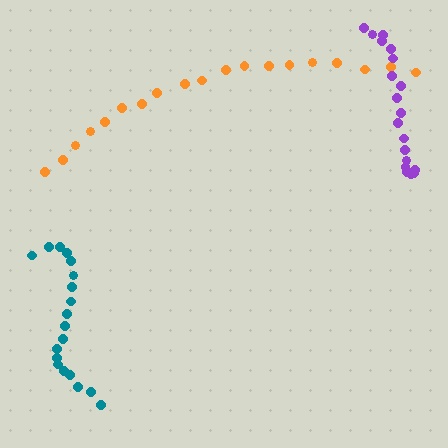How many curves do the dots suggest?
There are 3 distinct paths.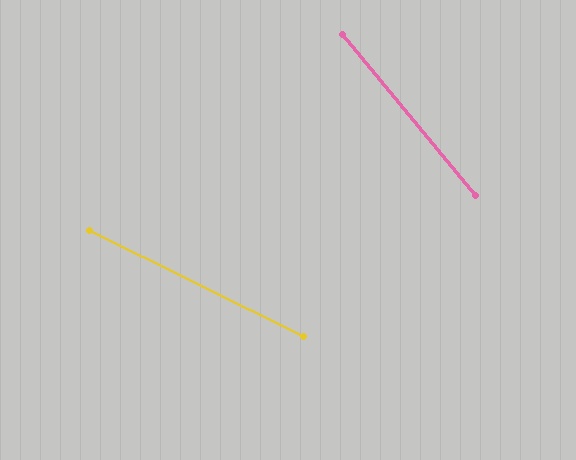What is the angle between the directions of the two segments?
Approximately 24 degrees.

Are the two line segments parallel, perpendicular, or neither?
Neither parallel nor perpendicular — they differ by about 24°.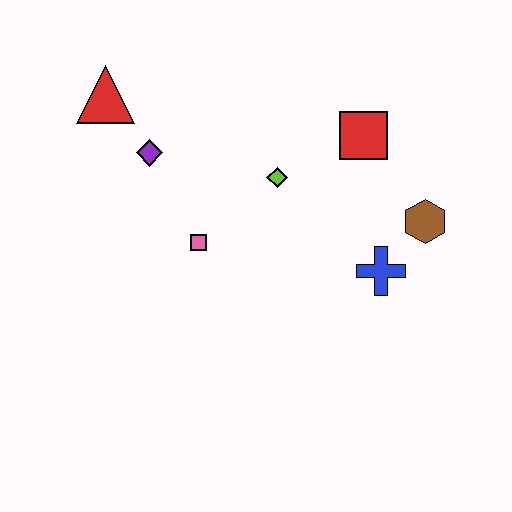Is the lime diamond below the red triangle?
Yes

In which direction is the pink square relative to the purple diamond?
The pink square is below the purple diamond.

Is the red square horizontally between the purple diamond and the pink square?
No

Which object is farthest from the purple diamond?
The brown hexagon is farthest from the purple diamond.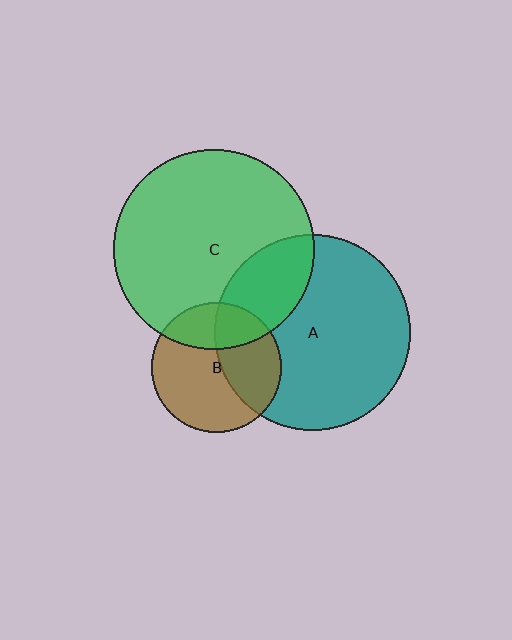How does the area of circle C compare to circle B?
Approximately 2.4 times.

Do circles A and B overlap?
Yes.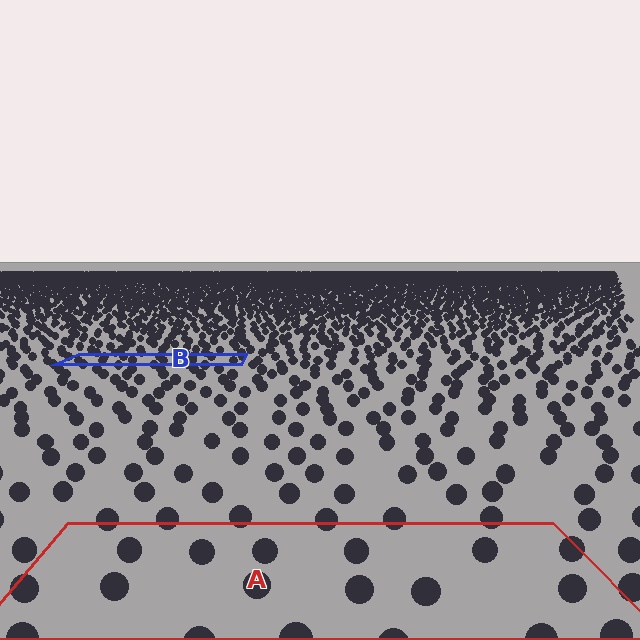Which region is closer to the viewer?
Region A is closer. The texture elements there are larger and more spread out.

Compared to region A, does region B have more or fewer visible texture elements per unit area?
Region B has more texture elements per unit area — they are packed more densely because it is farther away.